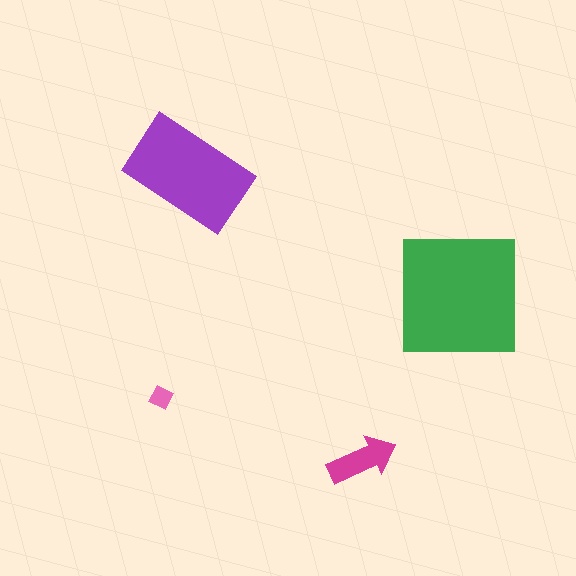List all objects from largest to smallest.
The green square, the purple rectangle, the magenta arrow, the pink diamond.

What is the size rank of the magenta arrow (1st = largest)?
3rd.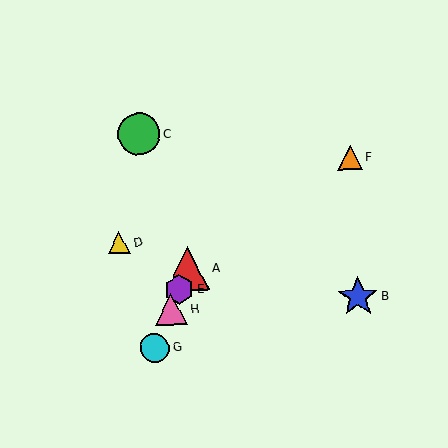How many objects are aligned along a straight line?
4 objects (A, E, G, H) are aligned along a straight line.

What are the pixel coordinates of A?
Object A is at (187, 269).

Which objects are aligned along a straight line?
Objects A, E, G, H are aligned along a straight line.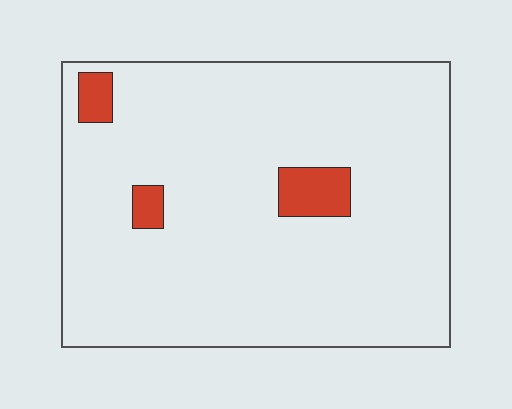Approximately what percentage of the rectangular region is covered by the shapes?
Approximately 5%.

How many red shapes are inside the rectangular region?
3.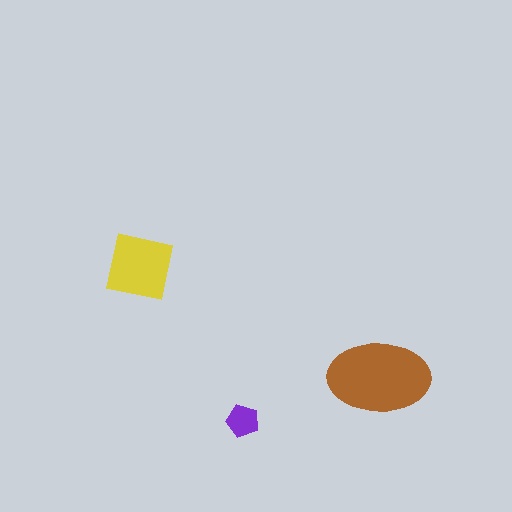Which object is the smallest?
The purple pentagon.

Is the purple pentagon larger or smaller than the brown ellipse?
Smaller.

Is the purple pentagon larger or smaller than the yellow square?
Smaller.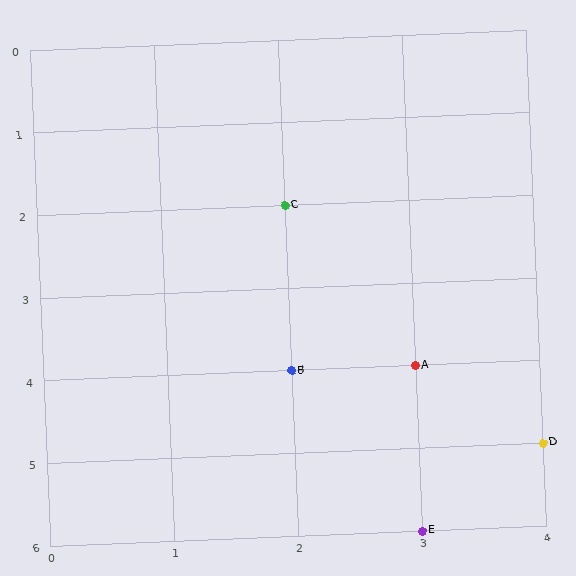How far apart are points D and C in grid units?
Points D and C are 2 columns and 3 rows apart (about 3.6 grid units diagonally).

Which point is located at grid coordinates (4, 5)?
Point D is at (4, 5).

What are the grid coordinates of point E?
Point E is at grid coordinates (3, 6).